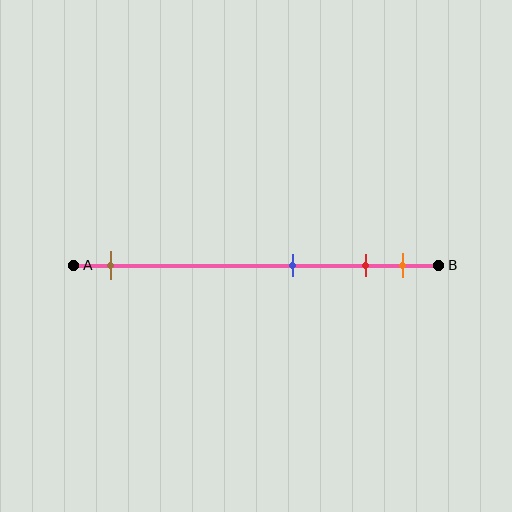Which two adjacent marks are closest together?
The red and orange marks are the closest adjacent pair.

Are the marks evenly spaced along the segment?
No, the marks are not evenly spaced.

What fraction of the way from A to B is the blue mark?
The blue mark is approximately 60% (0.6) of the way from A to B.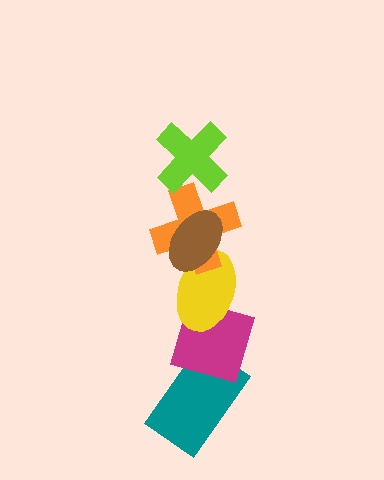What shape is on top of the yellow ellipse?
The orange cross is on top of the yellow ellipse.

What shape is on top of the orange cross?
The brown ellipse is on top of the orange cross.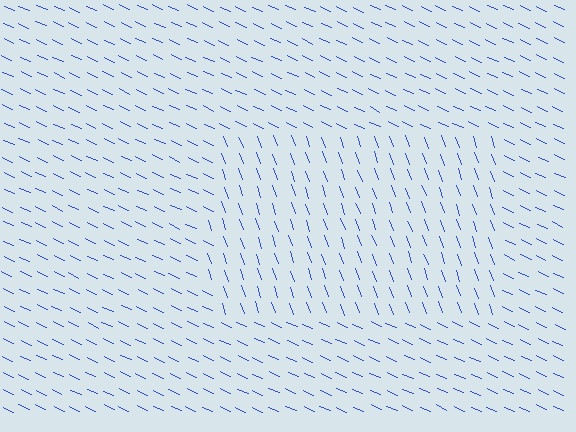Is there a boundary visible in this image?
Yes, there is a texture boundary formed by a change in line orientation.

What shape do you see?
I see a rectangle.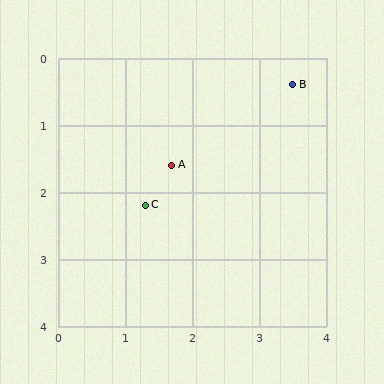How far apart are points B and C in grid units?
Points B and C are about 2.8 grid units apart.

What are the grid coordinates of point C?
Point C is at approximately (1.3, 2.2).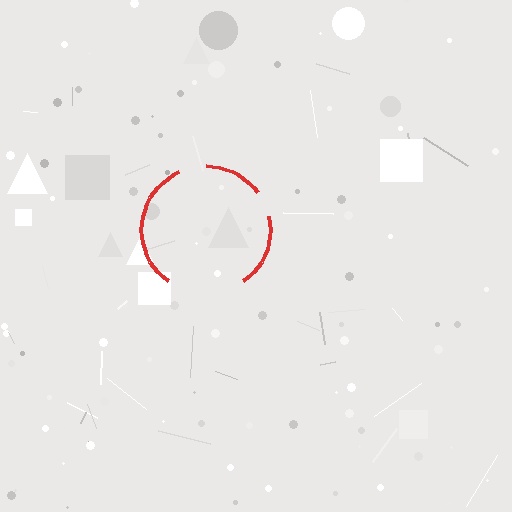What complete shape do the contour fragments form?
The contour fragments form a circle.